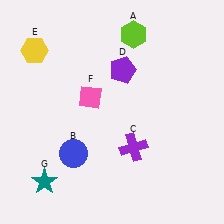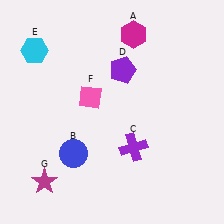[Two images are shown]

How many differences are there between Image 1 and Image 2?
There are 3 differences between the two images.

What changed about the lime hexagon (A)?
In Image 1, A is lime. In Image 2, it changed to magenta.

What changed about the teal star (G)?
In Image 1, G is teal. In Image 2, it changed to magenta.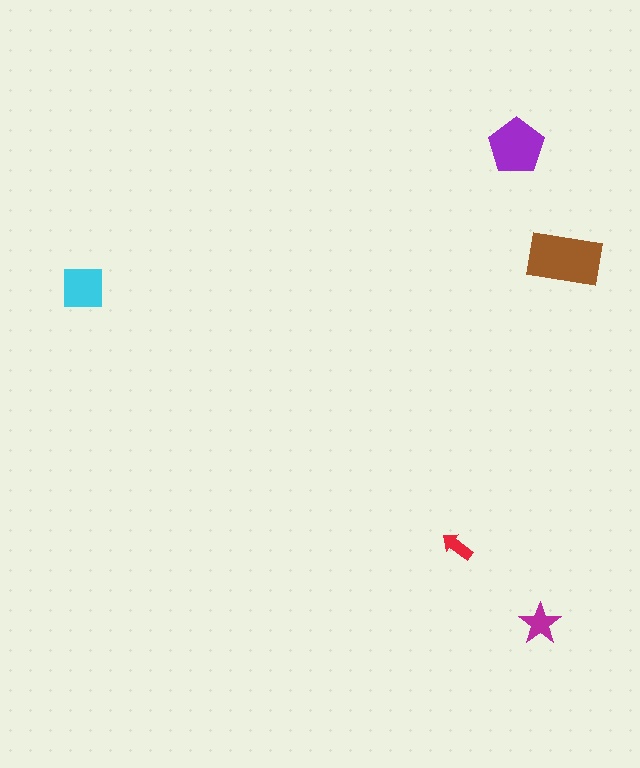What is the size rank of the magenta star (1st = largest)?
4th.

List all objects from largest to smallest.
The brown rectangle, the purple pentagon, the cyan square, the magenta star, the red arrow.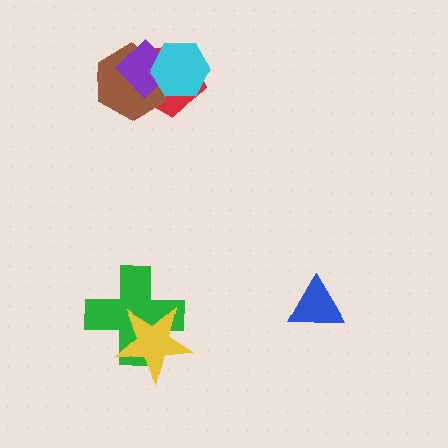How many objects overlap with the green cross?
1 object overlaps with the green cross.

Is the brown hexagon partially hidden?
Yes, it is partially covered by another shape.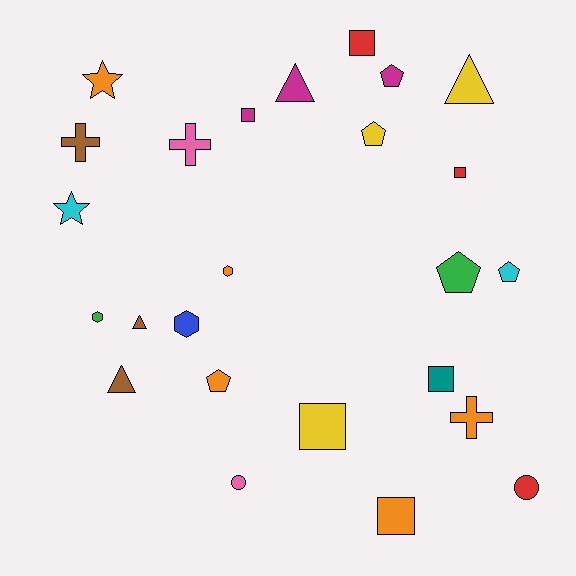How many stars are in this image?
There are 2 stars.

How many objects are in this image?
There are 25 objects.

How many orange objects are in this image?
There are 5 orange objects.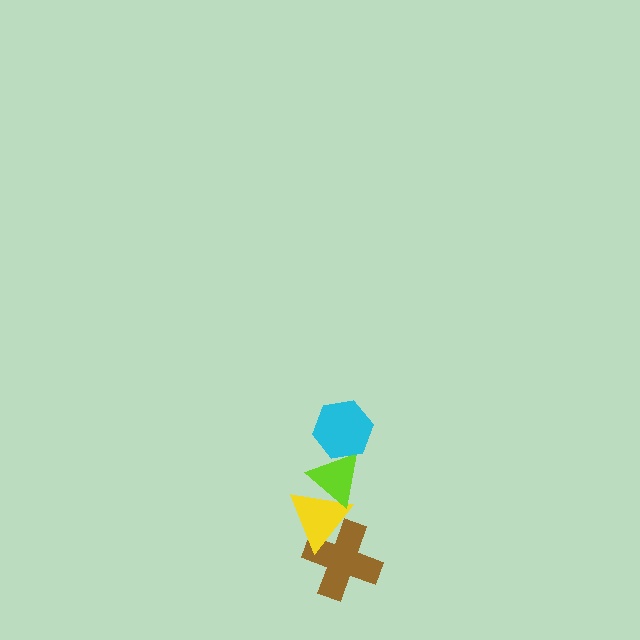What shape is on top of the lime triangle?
The cyan hexagon is on top of the lime triangle.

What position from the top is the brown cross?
The brown cross is 4th from the top.